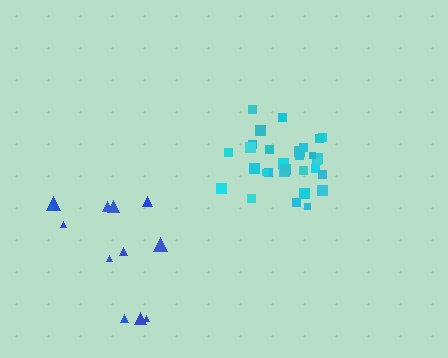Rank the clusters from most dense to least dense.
cyan, blue.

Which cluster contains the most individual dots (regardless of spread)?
Cyan (30).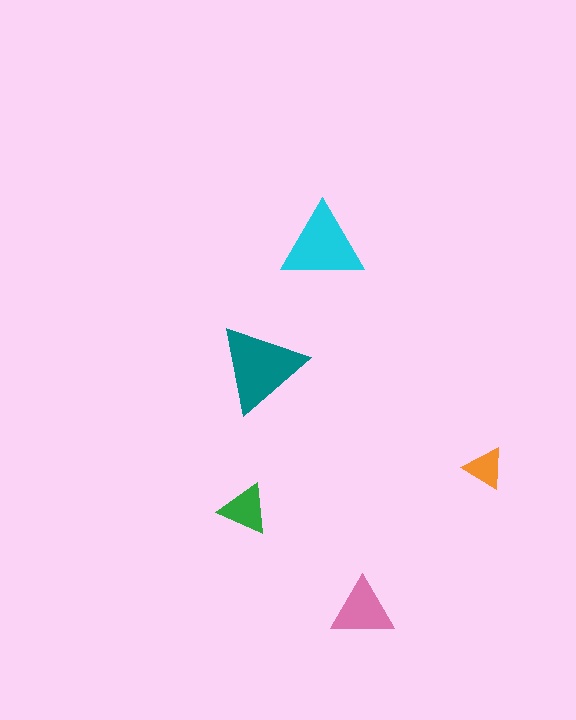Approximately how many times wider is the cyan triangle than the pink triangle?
About 1.5 times wider.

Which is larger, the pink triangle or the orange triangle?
The pink one.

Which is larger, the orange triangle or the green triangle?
The green one.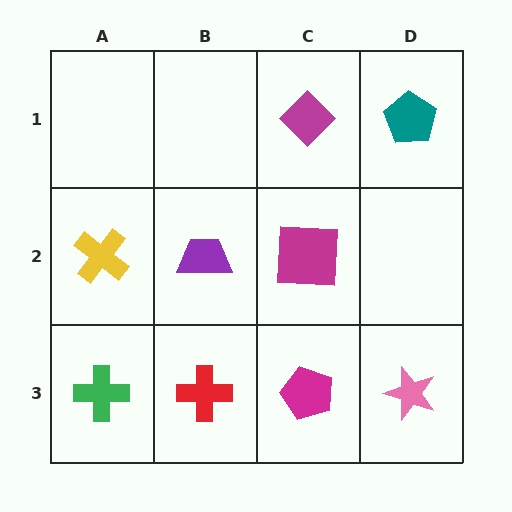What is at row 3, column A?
A green cross.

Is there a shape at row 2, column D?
No, that cell is empty.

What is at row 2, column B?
A purple trapezoid.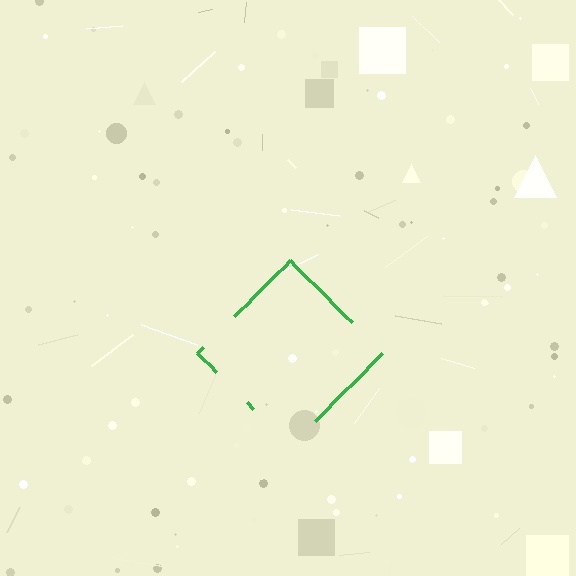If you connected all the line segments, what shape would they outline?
They would outline a diamond.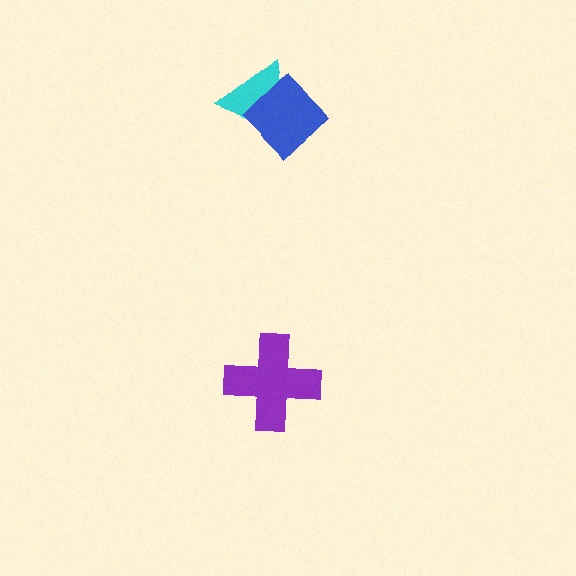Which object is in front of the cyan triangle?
The blue diamond is in front of the cyan triangle.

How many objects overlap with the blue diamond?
1 object overlaps with the blue diamond.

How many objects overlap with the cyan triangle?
1 object overlaps with the cyan triangle.